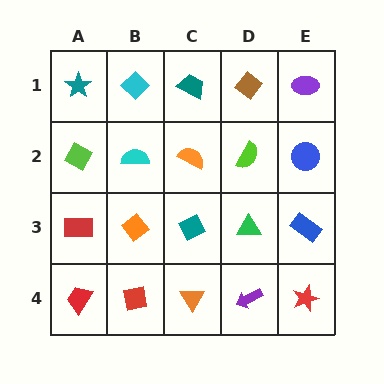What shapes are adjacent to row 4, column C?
A teal diamond (row 3, column C), a red square (row 4, column B), a purple arrow (row 4, column D).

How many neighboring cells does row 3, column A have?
3.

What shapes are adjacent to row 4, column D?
A green triangle (row 3, column D), an orange triangle (row 4, column C), a red star (row 4, column E).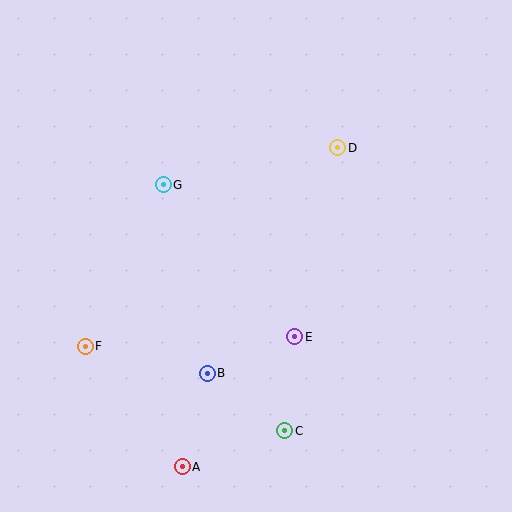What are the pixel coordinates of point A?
Point A is at (182, 467).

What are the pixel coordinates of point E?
Point E is at (295, 337).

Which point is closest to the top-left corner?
Point G is closest to the top-left corner.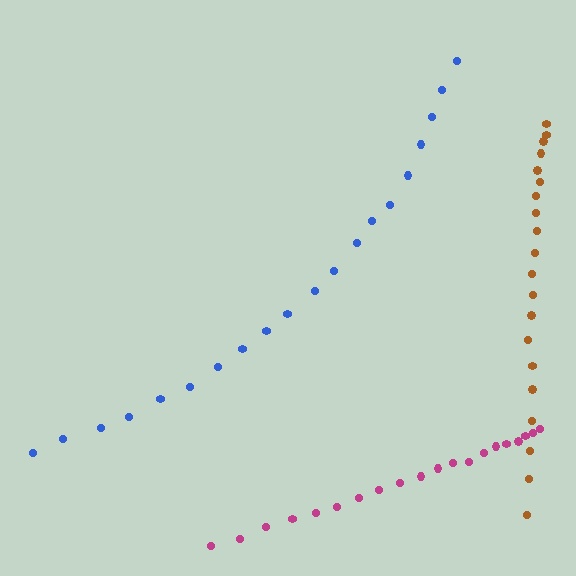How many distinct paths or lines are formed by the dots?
There are 3 distinct paths.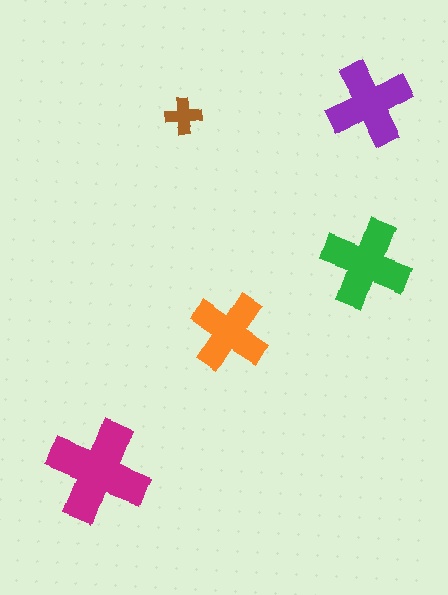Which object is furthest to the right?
The green cross is rightmost.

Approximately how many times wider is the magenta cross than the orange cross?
About 1.5 times wider.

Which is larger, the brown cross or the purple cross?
The purple one.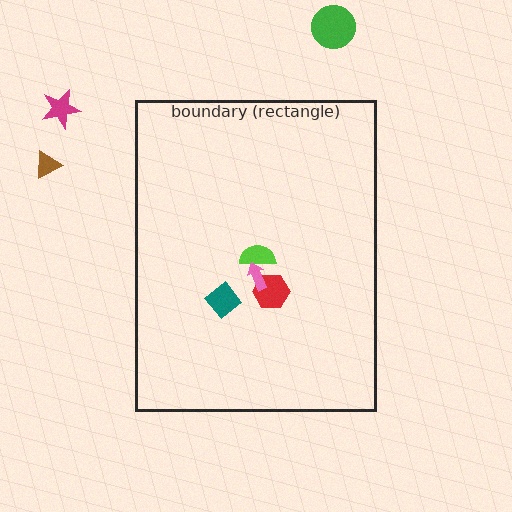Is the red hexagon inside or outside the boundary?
Inside.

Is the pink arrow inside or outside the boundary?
Inside.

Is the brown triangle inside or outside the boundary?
Outside.